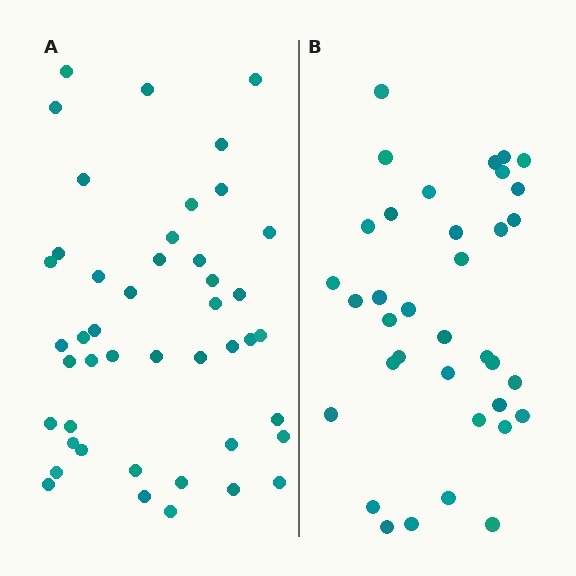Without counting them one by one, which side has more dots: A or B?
Region A (the left region) has more dots.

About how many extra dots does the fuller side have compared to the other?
Region A has roughly 8 or so more dots than region B.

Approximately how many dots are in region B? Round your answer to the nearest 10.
About 40 dots. (The exact count is 36, which rounds to 40.)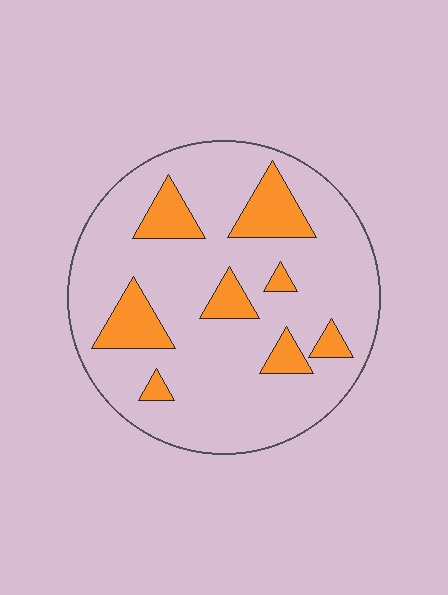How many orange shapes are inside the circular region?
8.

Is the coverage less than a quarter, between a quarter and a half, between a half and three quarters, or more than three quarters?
Less than a quarter.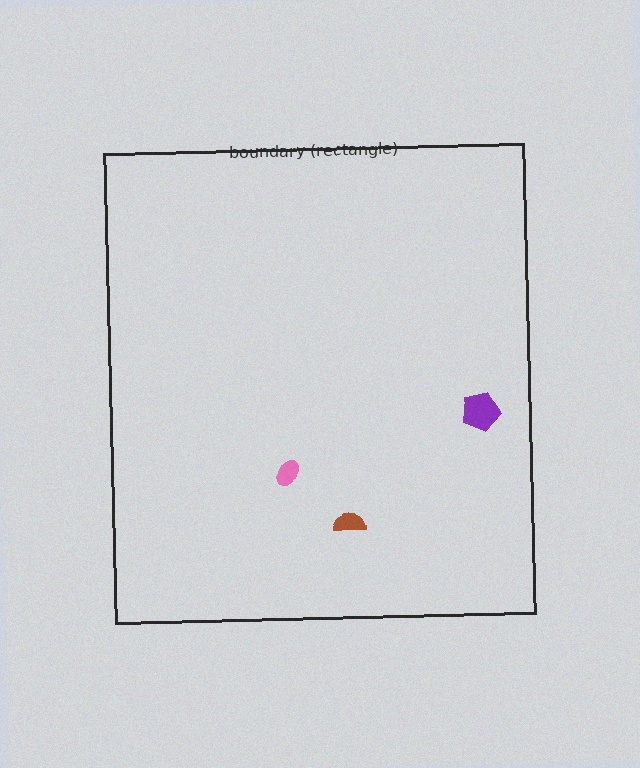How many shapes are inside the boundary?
3 inside, 0 outside.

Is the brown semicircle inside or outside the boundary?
Inside.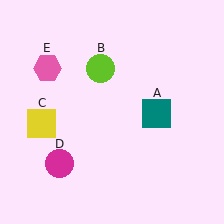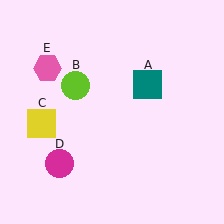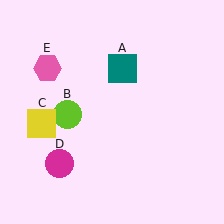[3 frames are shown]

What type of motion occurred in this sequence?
The teal square (object A), lime circle (object B) rotated counterclockwise around the center of the scene.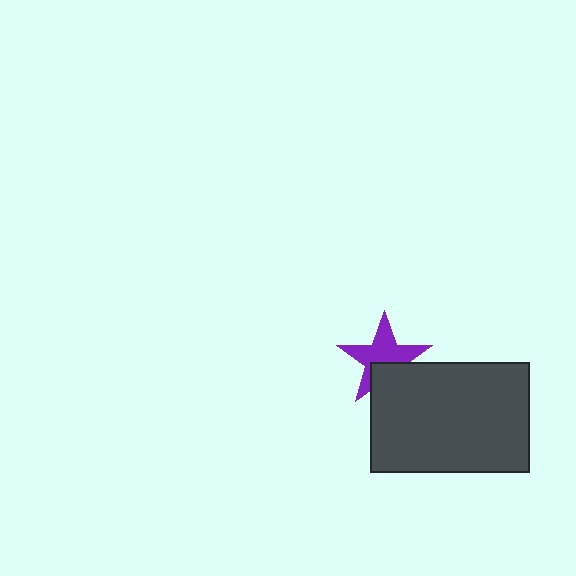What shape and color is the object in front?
The object in front is a dark gray rectangle.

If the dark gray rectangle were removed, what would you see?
You would see the complete purple star.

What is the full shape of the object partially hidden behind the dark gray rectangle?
The partially hidden object is a purple star.